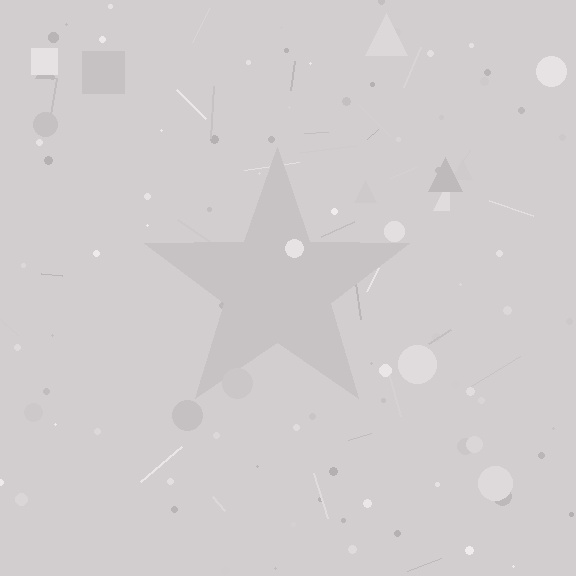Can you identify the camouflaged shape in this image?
The camouflaged shape is a star.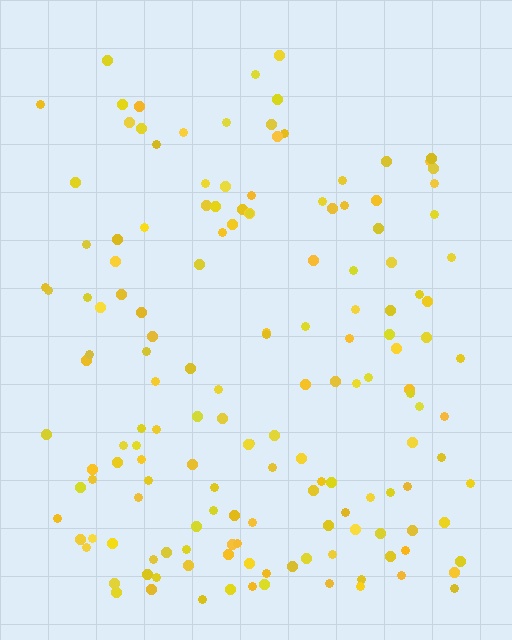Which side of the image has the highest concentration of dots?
The bottom.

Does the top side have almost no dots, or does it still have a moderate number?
Still a moderate number, just noticeably fewer than the bottom.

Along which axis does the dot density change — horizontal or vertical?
Vertical.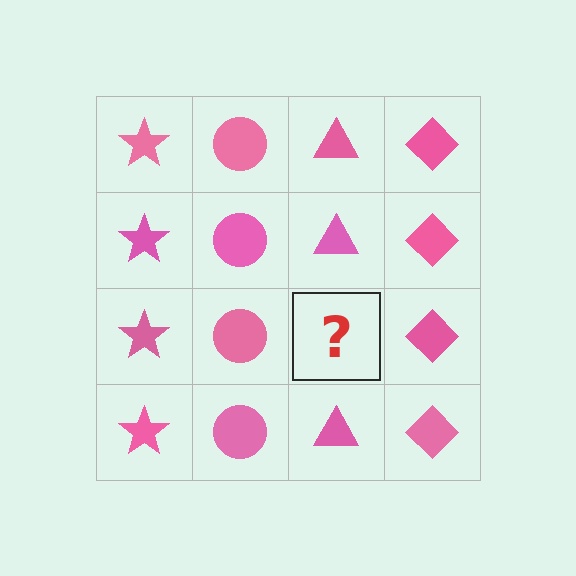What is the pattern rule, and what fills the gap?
The rule is that each column has a consistent shape. The gap should be filled with a pink triangle.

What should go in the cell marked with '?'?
The missing cell should contain a pink triangle.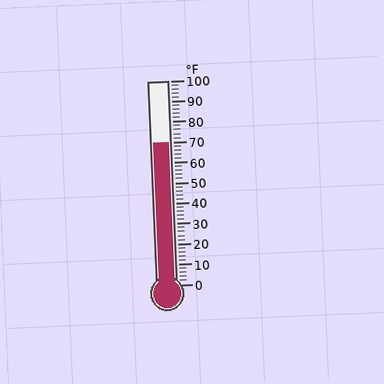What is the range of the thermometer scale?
The thermometer scale ranges from 0°F to 100°F.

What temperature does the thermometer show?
The thermometer shows approximately 70°F.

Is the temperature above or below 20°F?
The temperature is above 20°F.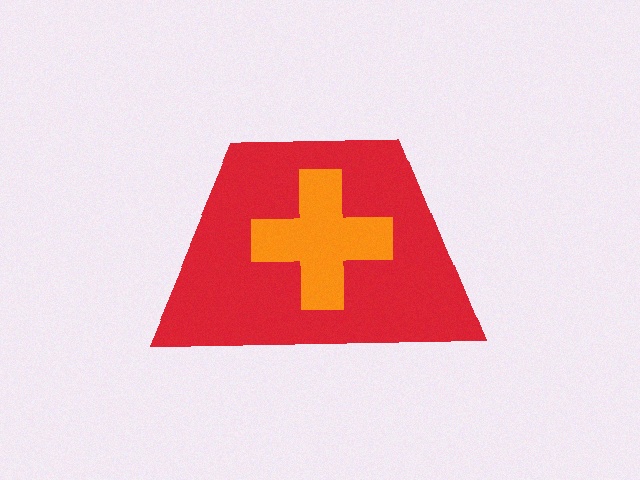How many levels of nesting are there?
2.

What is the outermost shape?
The red trapezoid.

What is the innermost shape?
The orange cross.